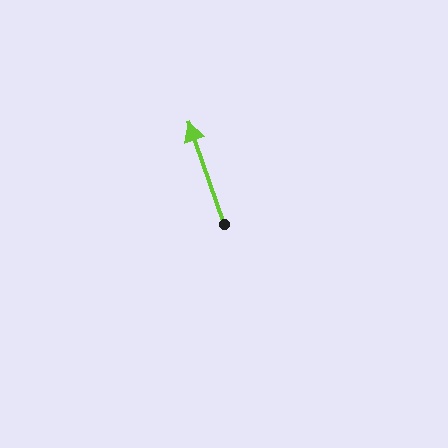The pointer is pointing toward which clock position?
Roughly 11 o'clock.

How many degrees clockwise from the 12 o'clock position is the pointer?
Approximately 341 degrees.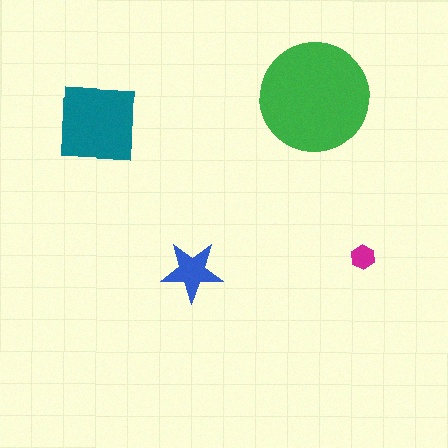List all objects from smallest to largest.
The magenta hexagon, the blue star, the teal square, the green circle.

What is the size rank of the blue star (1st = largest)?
3rd.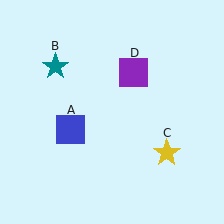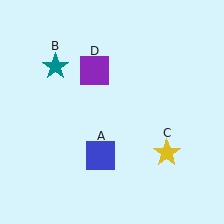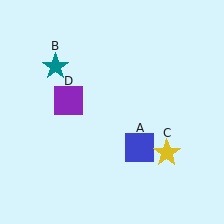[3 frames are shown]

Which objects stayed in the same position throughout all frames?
Teal star (object B) and yellow star (object C) remained stationary.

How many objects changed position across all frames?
2 objects changed position: blue square (object A), purple square (object D).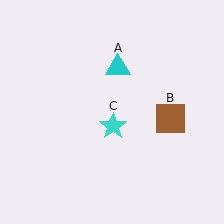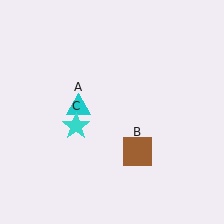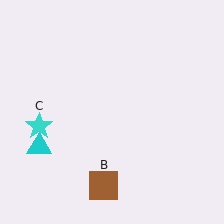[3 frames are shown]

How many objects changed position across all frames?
3 objects changed position: cyan triangle (object A), brown square (object B), cyan star (object C).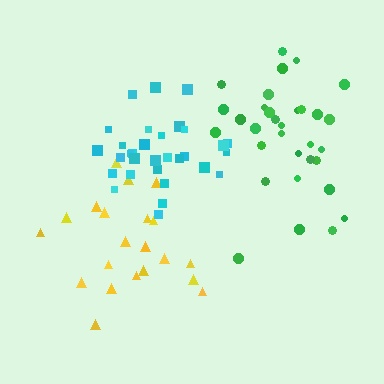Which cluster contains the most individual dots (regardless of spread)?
Green (33).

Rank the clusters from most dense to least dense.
cyan, green, yellow.